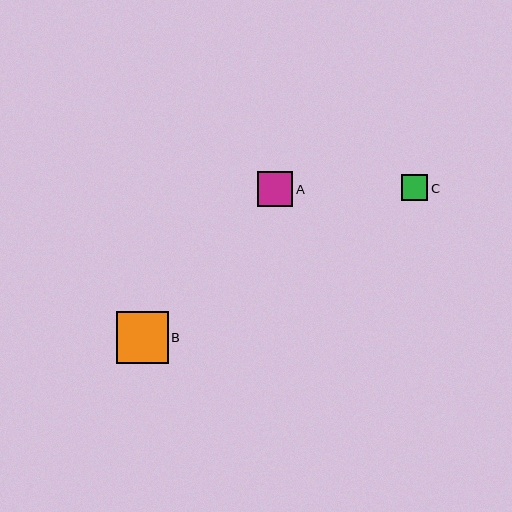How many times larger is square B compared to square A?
Square B is approximately 1.5 times the size of square A.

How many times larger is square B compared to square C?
Square B is approximately 2.0 times the size of square C.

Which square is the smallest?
Square C is the smallest with a size of approximately 26 pixels.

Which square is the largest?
Square B is the largest with a size of approximately 52 pixels.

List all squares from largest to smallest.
From largest to smallest: B, A, C.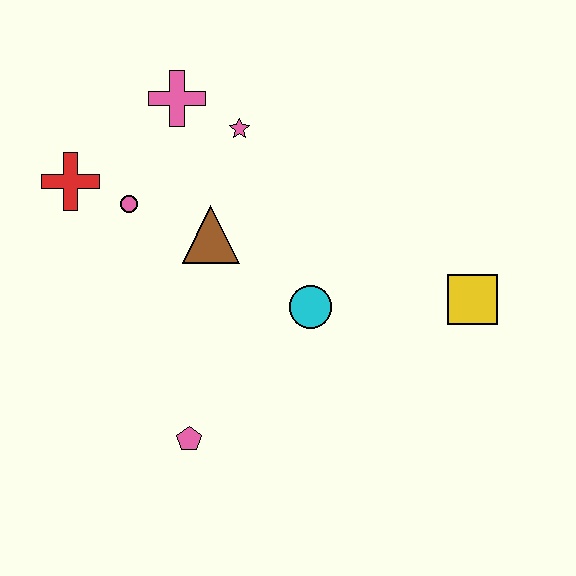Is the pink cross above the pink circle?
Yes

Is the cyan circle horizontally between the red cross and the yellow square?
Yes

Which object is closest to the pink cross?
The pink star is closest to the pink cross.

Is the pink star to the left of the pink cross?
No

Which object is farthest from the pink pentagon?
The pink cross is farthest from the pink pentagon.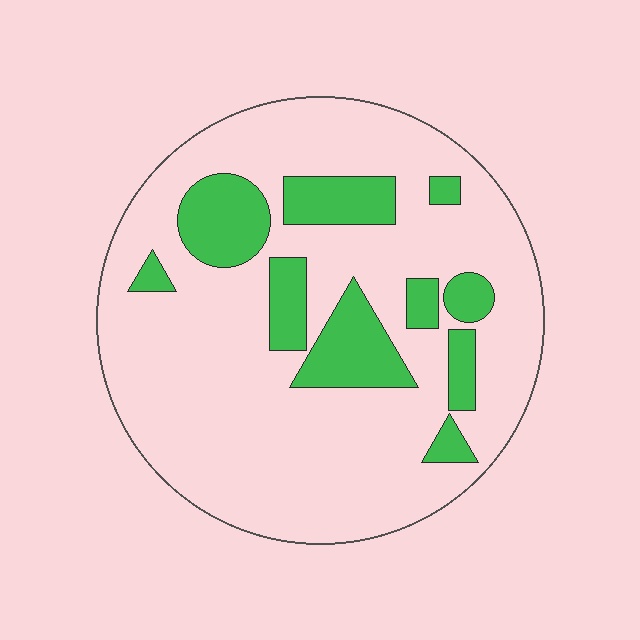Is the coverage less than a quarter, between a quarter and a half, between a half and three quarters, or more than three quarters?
Less than a quarter.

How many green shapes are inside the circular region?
10.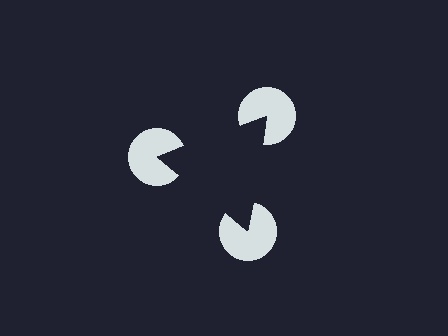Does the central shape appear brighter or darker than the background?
It typically appears slightly darker than the background, even though no actual brightness change is drawn.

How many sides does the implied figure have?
3 sides.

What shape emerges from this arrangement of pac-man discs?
An illusory triangle — its edges are inferred from the aligned wedge cuts in the pac-man discs, not physically drawn.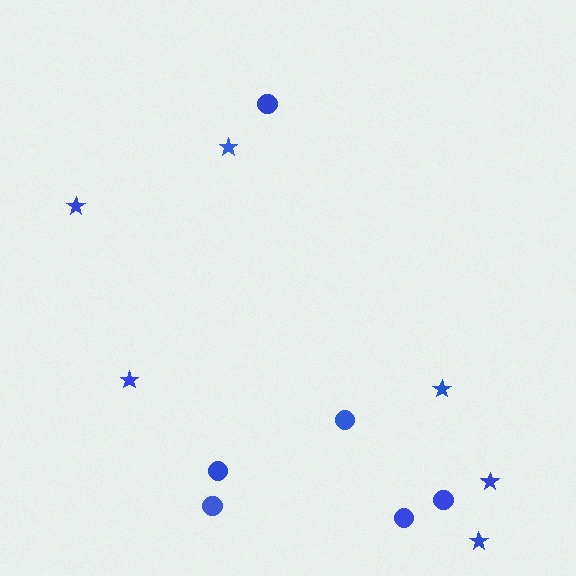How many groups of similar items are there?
There are 2 groups: one group of circles (6) and one group of stars (6).